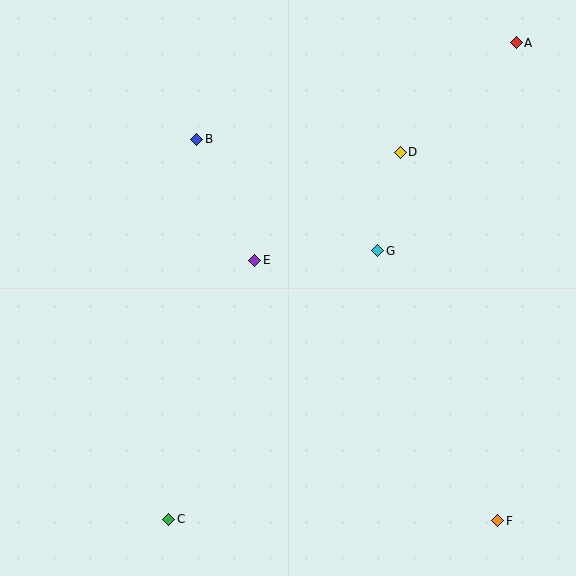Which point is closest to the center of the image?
Point E at (255, 260) is closest to the center.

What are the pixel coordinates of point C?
Point C is at (169, 519).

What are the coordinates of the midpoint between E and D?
The midpoint between E and D is at (327, 206).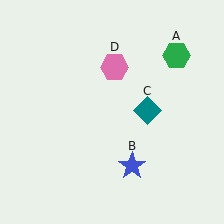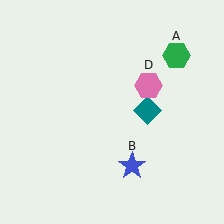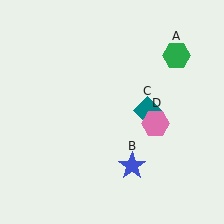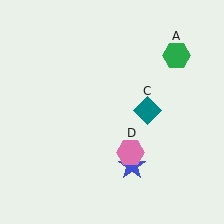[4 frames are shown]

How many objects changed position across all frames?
1 object changed position: pink hexagon (object D).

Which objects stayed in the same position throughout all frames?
Green hexagon (object A) and blue star (object B) and teal diamond (object C) remained stationary.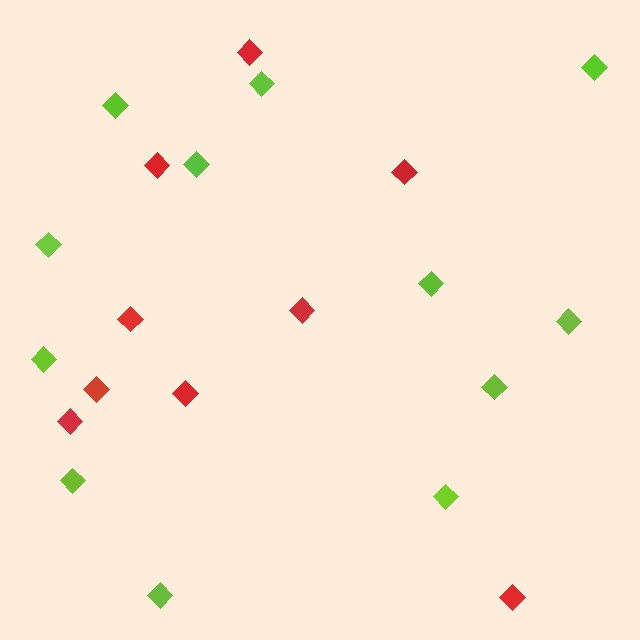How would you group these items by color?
There are 2 groups: one group of red diamonds (9) and one group of lime diamonds (12).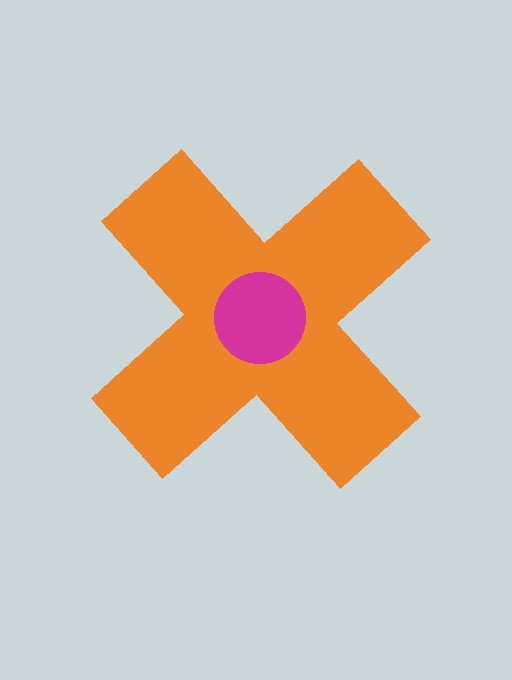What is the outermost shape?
The orange cross.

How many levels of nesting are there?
2.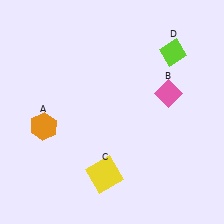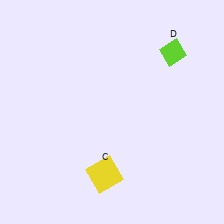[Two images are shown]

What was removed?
The pink diamond (B), the orange hexagon (A) were removed in Image 2.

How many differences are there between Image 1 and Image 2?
There are 2 differences between the two images.